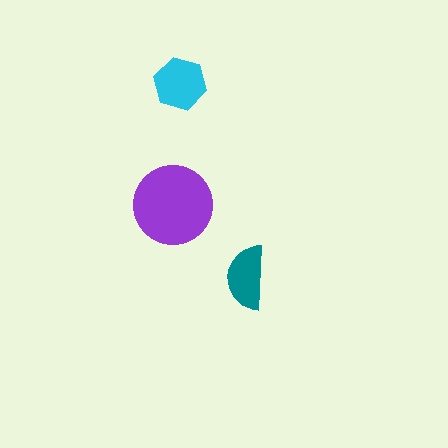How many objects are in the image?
There are 3 objects in the image.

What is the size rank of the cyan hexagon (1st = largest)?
2nd.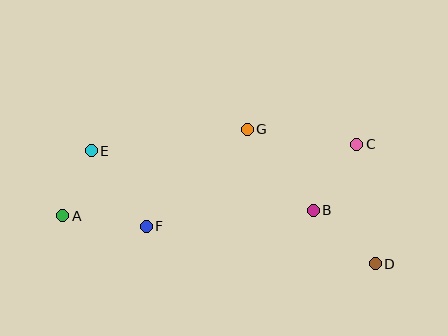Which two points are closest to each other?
Points A and E are closest to each other.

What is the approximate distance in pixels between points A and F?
The distance between A and F is approximately 84 pixels.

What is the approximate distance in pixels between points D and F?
The distance between D and F is approximately 232 pixels.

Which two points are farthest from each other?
Points A and D are farthest from each other.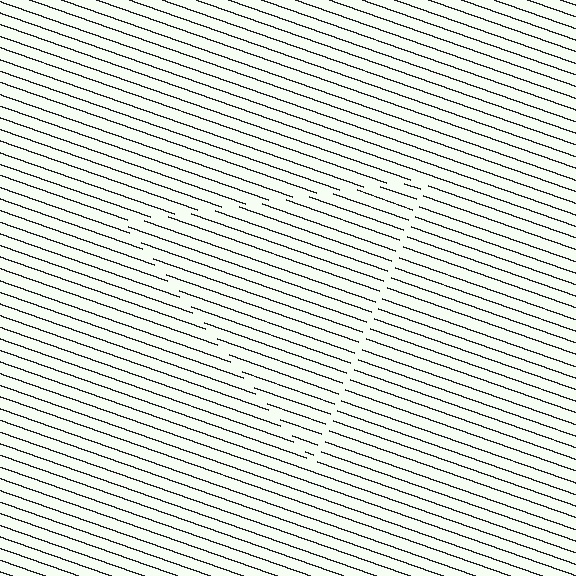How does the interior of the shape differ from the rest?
The interior of the shape contains the same grating, shifted by half a period — the contour is defined by the phase discontinuity where line-ends from the inner and outer gratings abut.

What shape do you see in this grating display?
An illusory triangle. The interior of the shape contains the same grating, shifted by half a period — the contour is defined by the phase discontinuity where line-ends from the inner and outer gratings abut.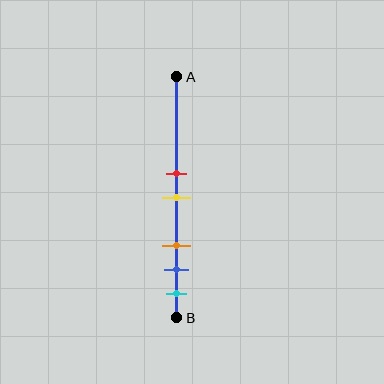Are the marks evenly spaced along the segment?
No, the marks are not evenly spaced.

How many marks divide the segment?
There are 5 marks dividing the segment.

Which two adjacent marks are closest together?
The red and yellow marks are the closest adjacent pair.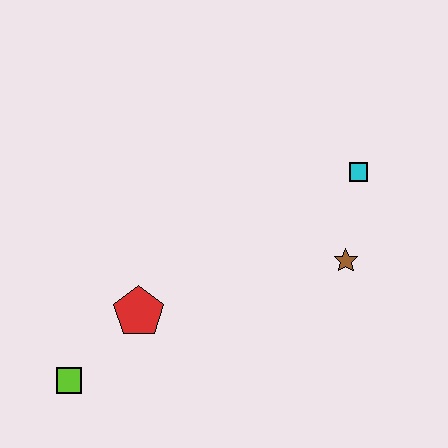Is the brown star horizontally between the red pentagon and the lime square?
No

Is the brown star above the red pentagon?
Yes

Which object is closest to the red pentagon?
The lime square is closest to the red pentagon.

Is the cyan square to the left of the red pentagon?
No